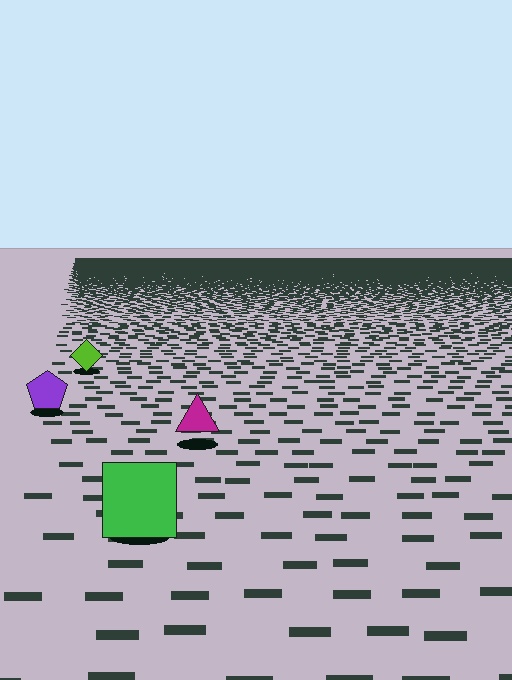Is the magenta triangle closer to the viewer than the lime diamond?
Yes. The magenta triangle is closer — you can tell from the texture gradient: the ground texture is coarser near it.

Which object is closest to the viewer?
The green square is closest. The texture marks near it are larger and more spread out.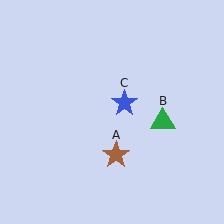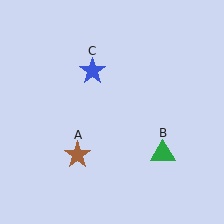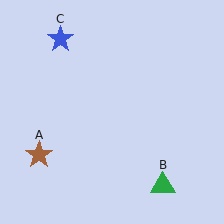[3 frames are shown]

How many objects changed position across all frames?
3 objects changed position: brown star (object A), green triangle (object B), blue star (object C).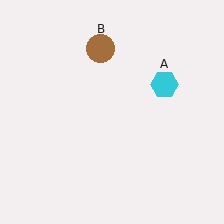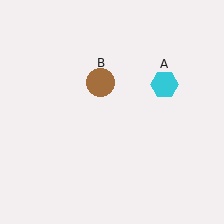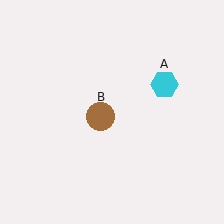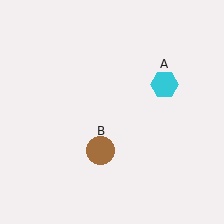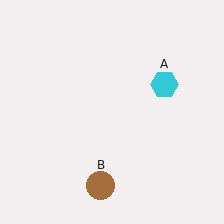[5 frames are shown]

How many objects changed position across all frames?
1 object changed position: brown circle (object B).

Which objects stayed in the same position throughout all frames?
Cyan hexagon (object A) remained stationary.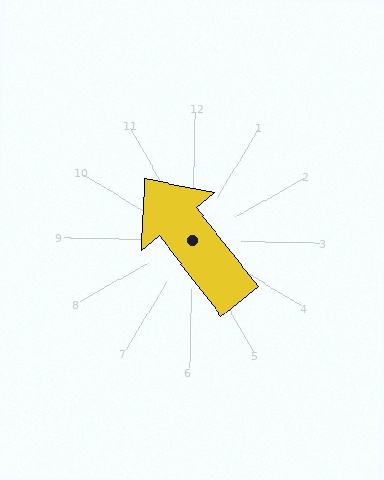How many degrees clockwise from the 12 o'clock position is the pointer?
Approximately 321 degrees.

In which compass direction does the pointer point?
Northwest.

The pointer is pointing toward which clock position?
Roughly 11 o'clock.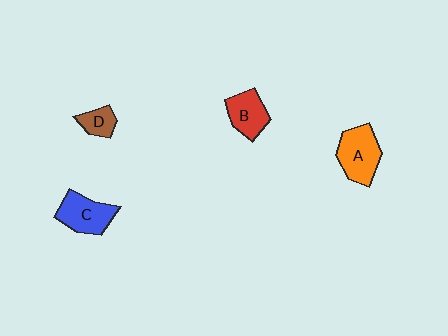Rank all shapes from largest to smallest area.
From largest to smallest: A (orange), C (blue), B (red), D (brown).